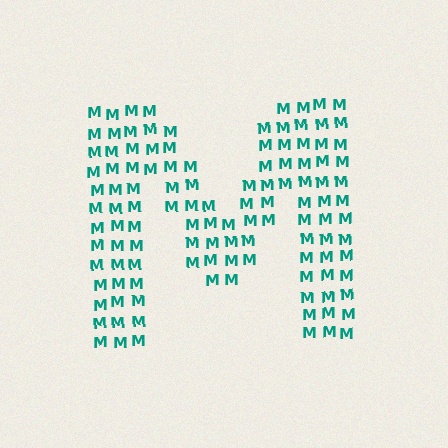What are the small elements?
The small elements are letter M's.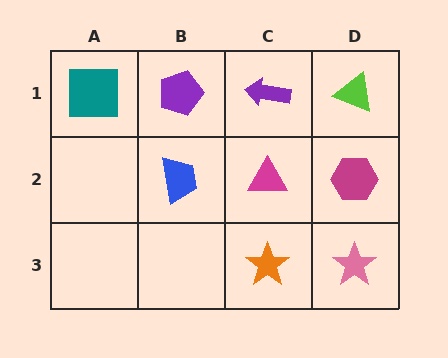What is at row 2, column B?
A blue trapezoid.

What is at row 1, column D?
A lime triangle.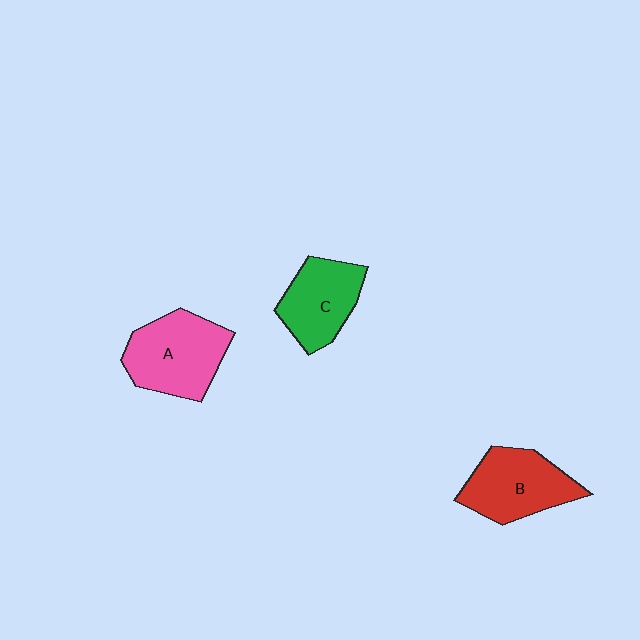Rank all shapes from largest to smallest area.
From largest to smallest: A (pink), B (red), C (green).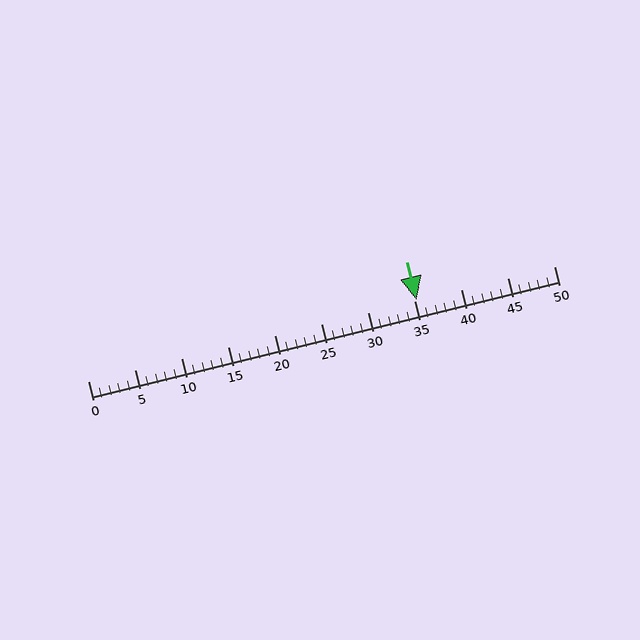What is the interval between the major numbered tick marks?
The major tick marks are spaced 5 units apart.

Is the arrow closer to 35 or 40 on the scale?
The arrow is closer to 35.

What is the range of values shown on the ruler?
The ruler shows values from 0 to 50.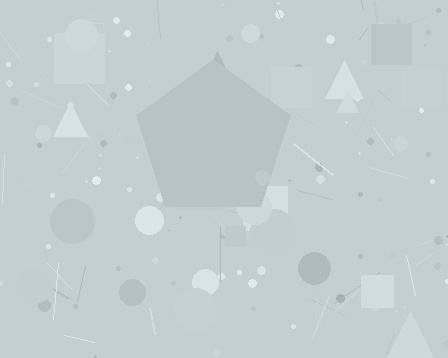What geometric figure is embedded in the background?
A pentagon is embedded in the background.